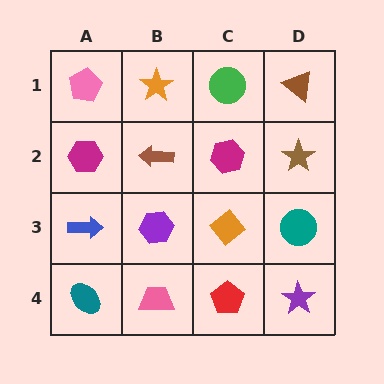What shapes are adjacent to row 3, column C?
A magenta hexagon (row 2, column C), a red pentagon (row 4, column C), a purple hexagon (row 3, column B), a teal circle (row 3, column D).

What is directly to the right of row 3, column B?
An orange diamond.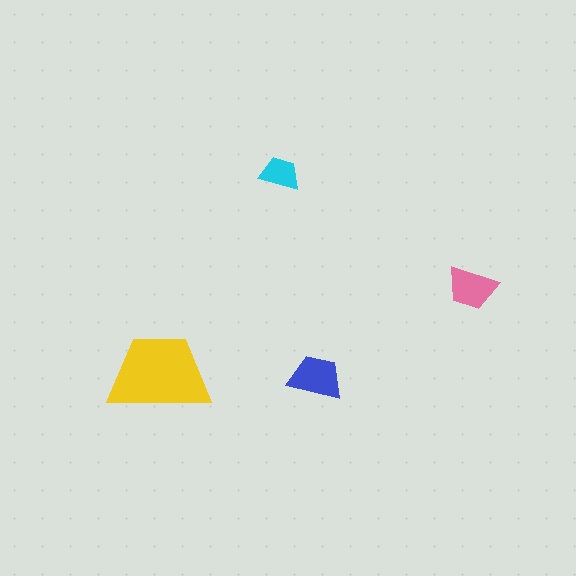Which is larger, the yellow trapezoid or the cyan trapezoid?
The yellow one.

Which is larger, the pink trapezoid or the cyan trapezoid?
The pink one.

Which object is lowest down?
The blue trapezoid is bottommost.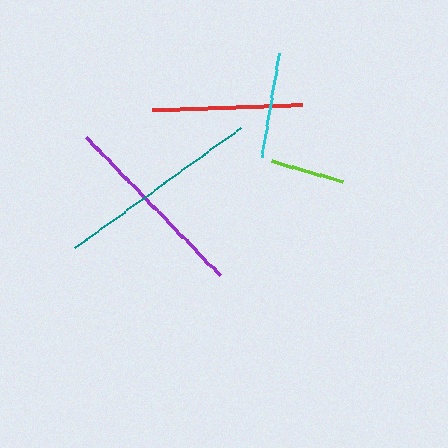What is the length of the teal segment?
The teal segment is approximately 204 pixels long.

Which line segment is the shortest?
The lime line is the shortest at approximately 74 pixels.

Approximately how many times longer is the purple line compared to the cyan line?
The purple line is approximately 1.8 times the length of the cyan line.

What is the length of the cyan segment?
The cyan segment is approximately 105 pixels long.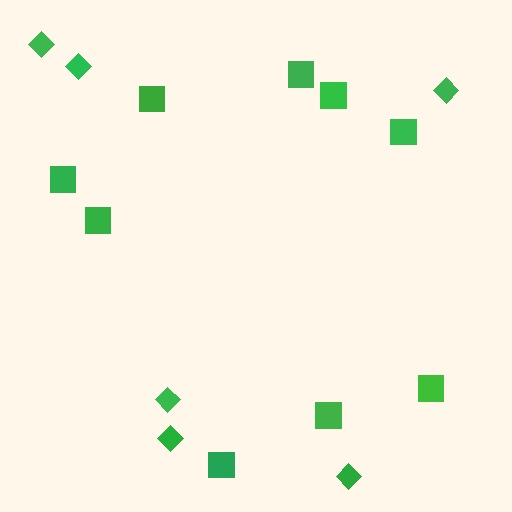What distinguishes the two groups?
There are 2 groups: one group of diamonds (6) and one group of squares (9).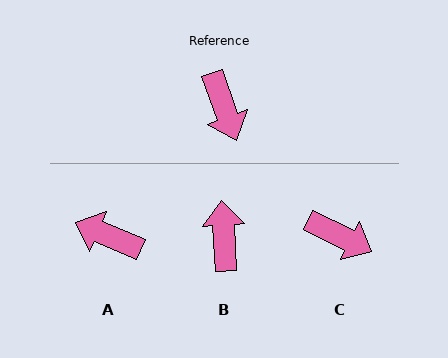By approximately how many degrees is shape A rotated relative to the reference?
Approximately 132 degrees clockwise.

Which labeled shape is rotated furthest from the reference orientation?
B, about 164 degrees away.